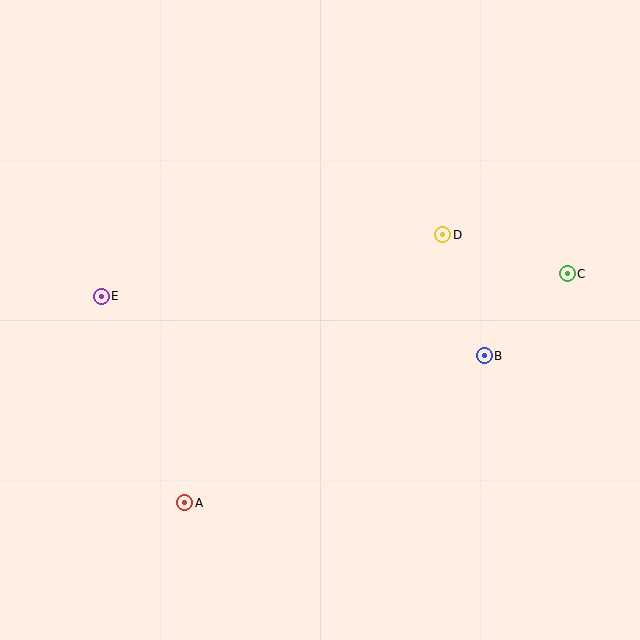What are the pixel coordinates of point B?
Point B is at (484, 356).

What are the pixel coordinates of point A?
Point A is at (185, 503).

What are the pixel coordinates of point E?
Point E is at (101, 296).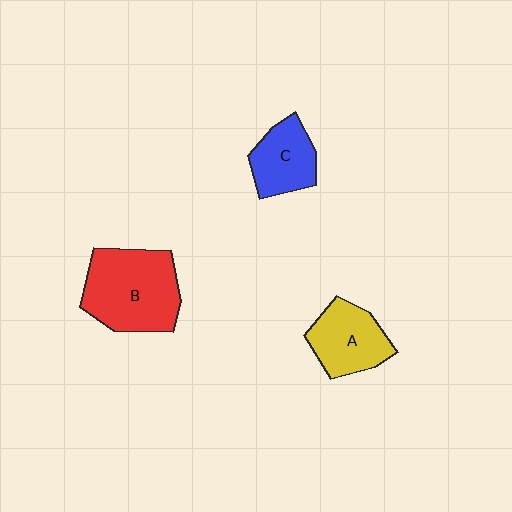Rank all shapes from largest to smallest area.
From largest to smallest: B (red), A (yellow), C (blue).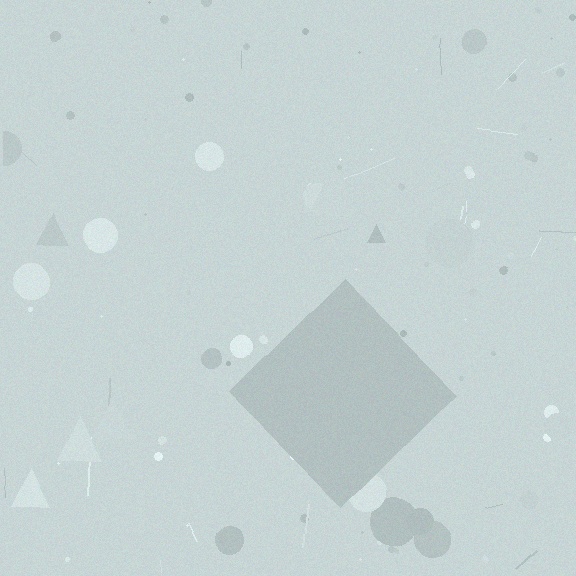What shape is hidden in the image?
A diamond is hidden in the image.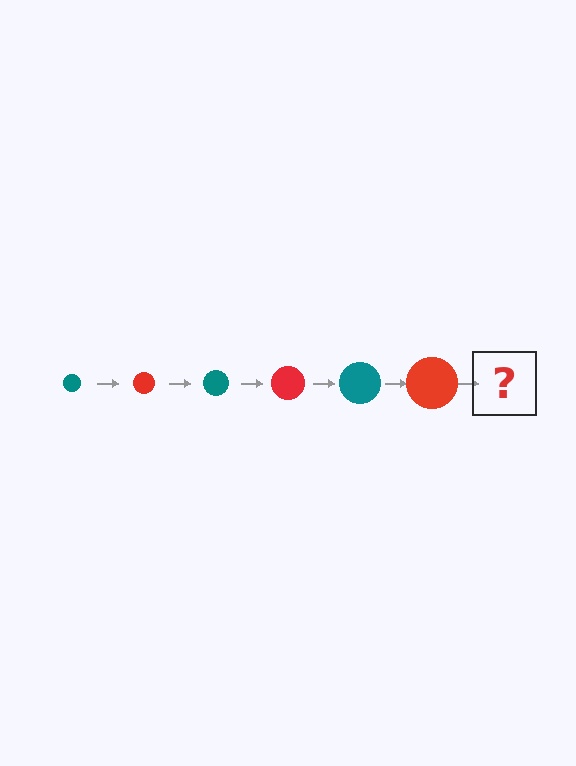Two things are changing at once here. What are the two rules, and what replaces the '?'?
The two rules are that the circle grows larger each step and the color cycles through teal and red. The '?' should be a teal circle, larger than the previous one.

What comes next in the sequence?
The next element should be a teal circle, larger than the previous one.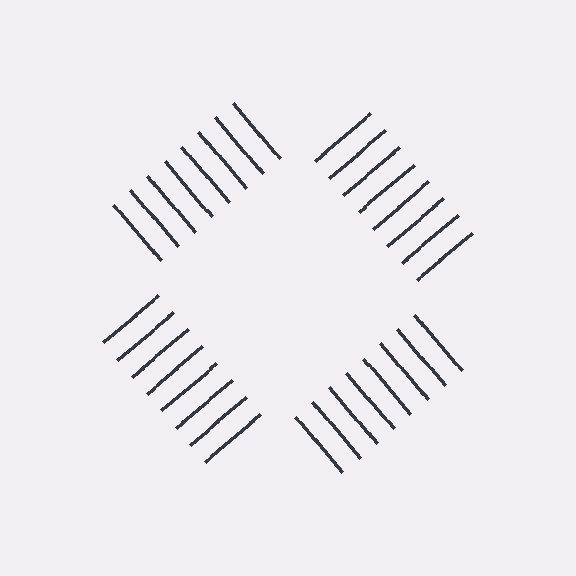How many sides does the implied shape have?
4 sides — the line-ends trace a square.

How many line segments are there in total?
32 — 8 along each of the 4 edges.